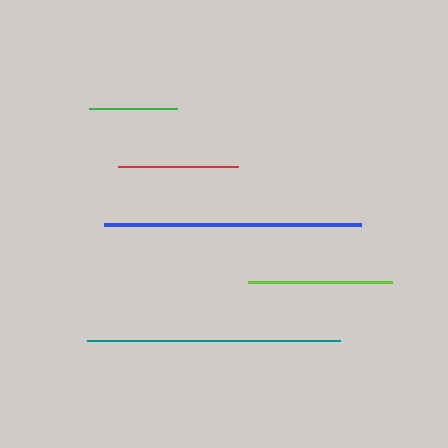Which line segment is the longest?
The blue line is the longest at approximately 258 pixels.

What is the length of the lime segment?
The lime segment is approximately 144 pixels long.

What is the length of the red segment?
The red segment is approximately 120 pixels long.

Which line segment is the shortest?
The green line is the shortest at approximately 88 pixels.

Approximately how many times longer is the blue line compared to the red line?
The blue line is approximately 2.1 times the length of the red line.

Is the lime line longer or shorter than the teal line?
The teal line is longer than the lime line.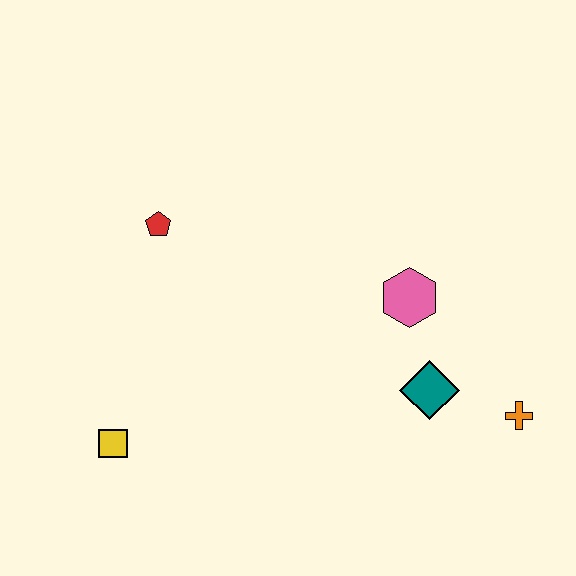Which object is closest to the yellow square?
The red pentagon is closest to the yellow square.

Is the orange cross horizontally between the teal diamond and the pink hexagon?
No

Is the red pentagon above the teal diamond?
Yes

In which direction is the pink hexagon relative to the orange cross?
The pink hexagon is above the orange cross.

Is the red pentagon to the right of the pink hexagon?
No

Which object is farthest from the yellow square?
The orange cross is farthest from the yellow square.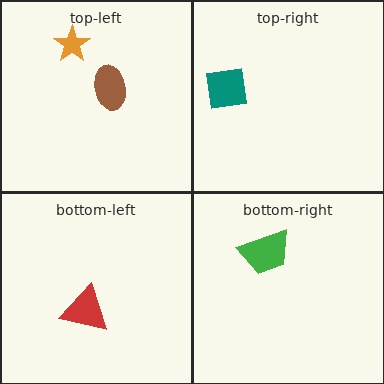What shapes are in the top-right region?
The teal square.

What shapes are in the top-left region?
The brown ellipse, the orange star.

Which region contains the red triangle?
The bottom-left region.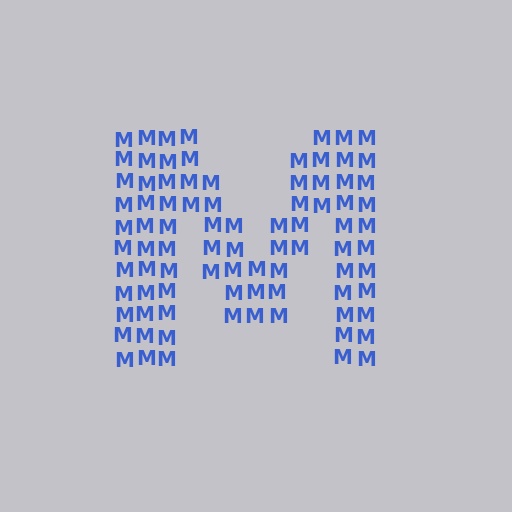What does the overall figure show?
The overall figure shows the letter M.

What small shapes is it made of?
It is made of small letter M's.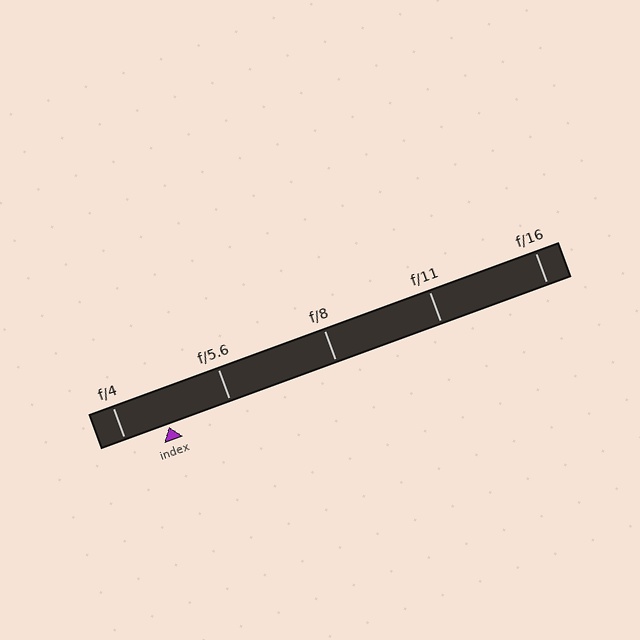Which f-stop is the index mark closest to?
The index mark is closest to f/4.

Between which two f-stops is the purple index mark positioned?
The index mark is between f/4 and f/5.6.